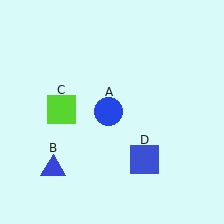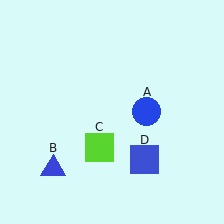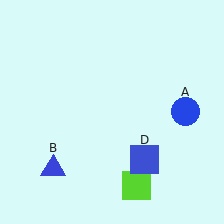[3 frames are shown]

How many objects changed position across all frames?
2 objects changed position: blue circle (object A), lime square (object C).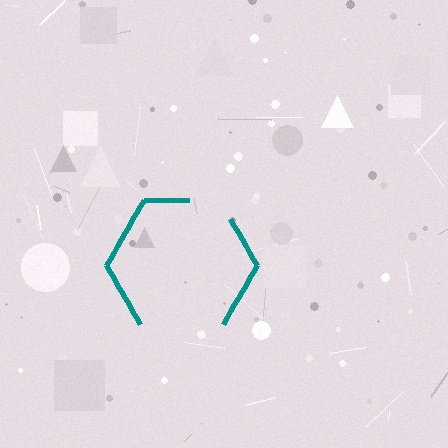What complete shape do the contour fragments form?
The contour fragments form a hexagon.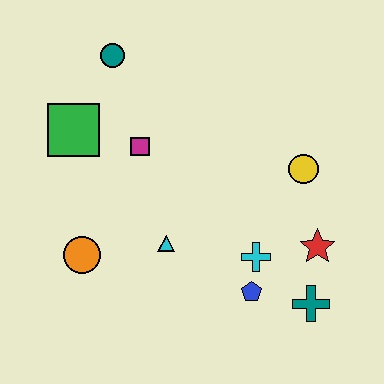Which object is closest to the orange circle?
The cyan triangle is closest to the orange circle.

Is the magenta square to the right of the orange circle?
Yes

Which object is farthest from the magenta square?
The teal cross is farthest from the magenta square.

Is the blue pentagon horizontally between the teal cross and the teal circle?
Yes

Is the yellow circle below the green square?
Yes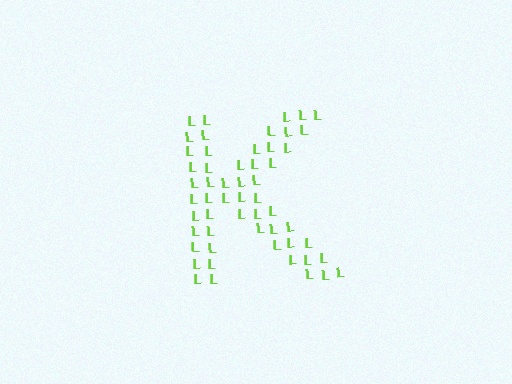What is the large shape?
The large shape is the letter K.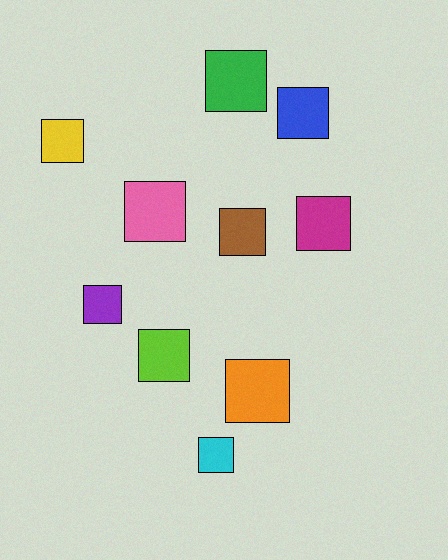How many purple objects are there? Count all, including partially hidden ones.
There is 1 purple object.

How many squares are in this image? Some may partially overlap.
There are 10 squares.